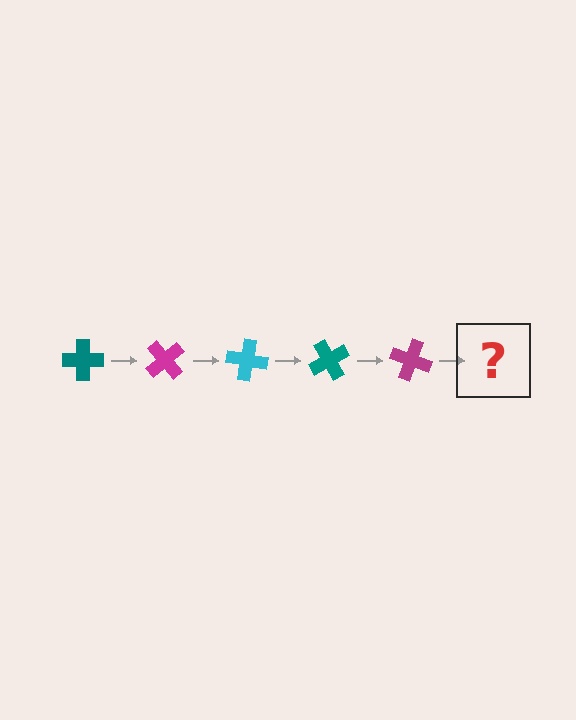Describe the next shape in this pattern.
It should be a cyan cross, rotated 250 degrees from the start.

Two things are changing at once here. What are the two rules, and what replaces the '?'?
The two rules are that it rotates 50 degrees each step and the color cycles through teal, magenta, and cyan. The '?' should be a cyan cross, rotated 250 degrees from the start.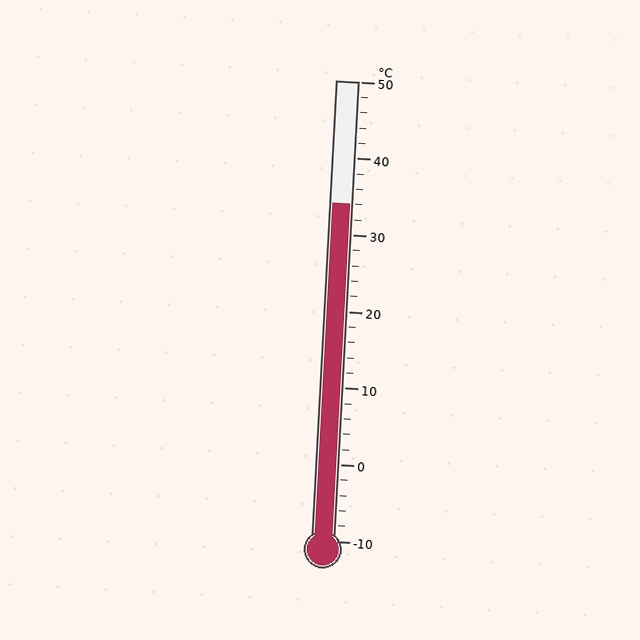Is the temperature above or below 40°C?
The temperature is below 40°C.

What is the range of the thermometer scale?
The thermometer scale ranges from -10°C to 50°C.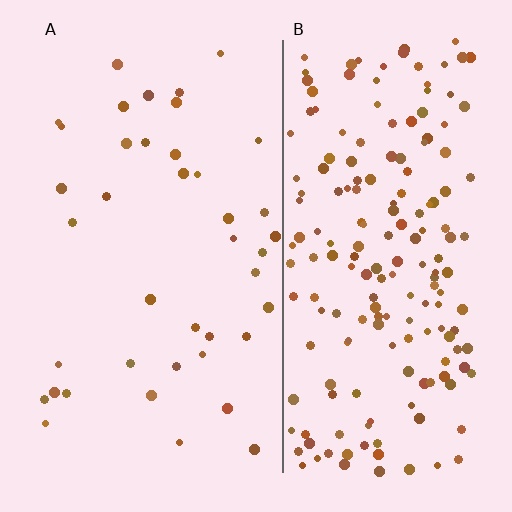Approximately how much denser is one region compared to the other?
Approximately 4.7× — region B over region A.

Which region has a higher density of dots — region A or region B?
B (the right).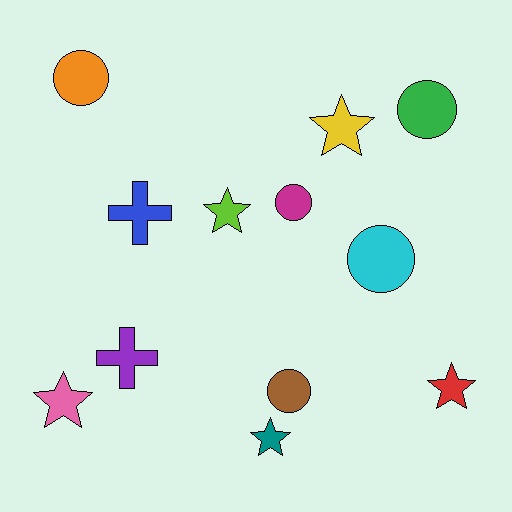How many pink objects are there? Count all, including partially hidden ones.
There is 1 pink object.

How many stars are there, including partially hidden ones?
There are 5 stars.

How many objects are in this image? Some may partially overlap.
There are 12 objects.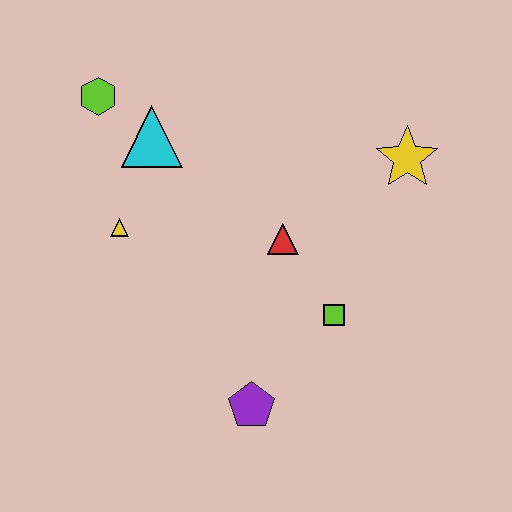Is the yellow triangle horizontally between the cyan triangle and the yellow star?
No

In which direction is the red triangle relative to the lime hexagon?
The red triangle is to the right of the lime hexagon.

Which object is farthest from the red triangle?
The lime hexagon is farthest from the red triangle.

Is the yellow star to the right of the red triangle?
Yes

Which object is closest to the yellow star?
The red triangle is closest to the yellow star.